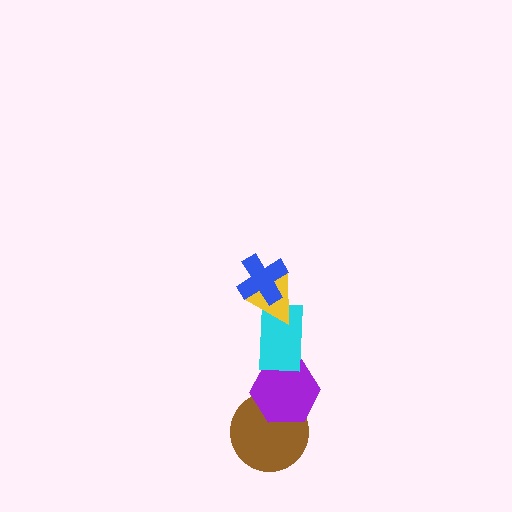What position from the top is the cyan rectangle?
The cyan rectangle is 3rd from the top.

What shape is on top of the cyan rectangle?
The yellow triangle is on top of the cyan rectangle.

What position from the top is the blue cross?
The blue cross is 1st from the top.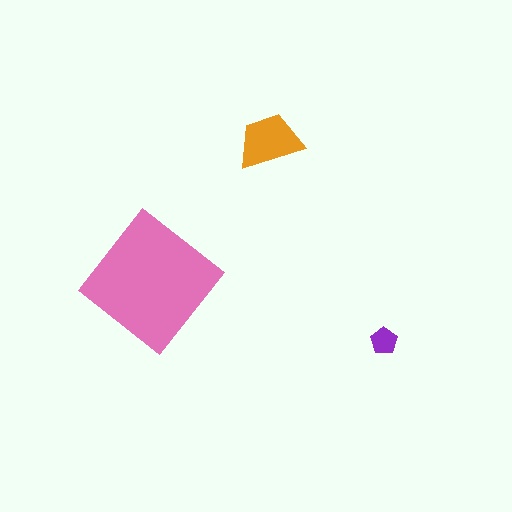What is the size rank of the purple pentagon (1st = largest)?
3rd.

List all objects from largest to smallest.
The pink diamond, the orange trapezoid, the purple pentagon.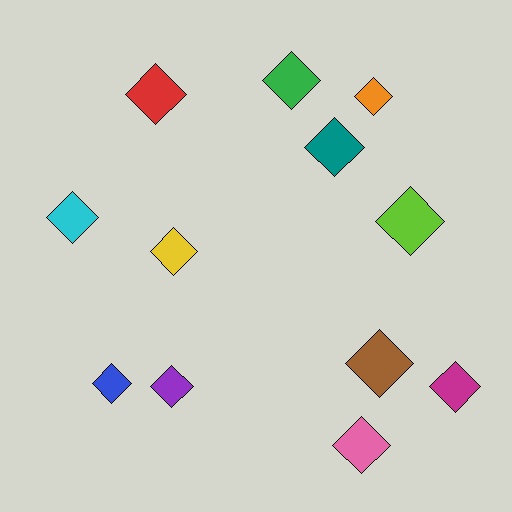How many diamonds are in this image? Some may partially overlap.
There are 12 diamonds.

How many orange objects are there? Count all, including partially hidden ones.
There is 1 orange object.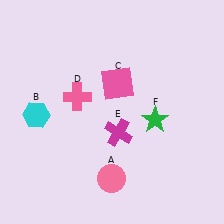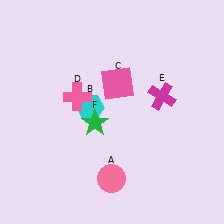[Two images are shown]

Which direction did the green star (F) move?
The green star (F) moved left.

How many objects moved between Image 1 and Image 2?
3 objects moved between the two images.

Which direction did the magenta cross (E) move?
The magenta cross (E) moved right.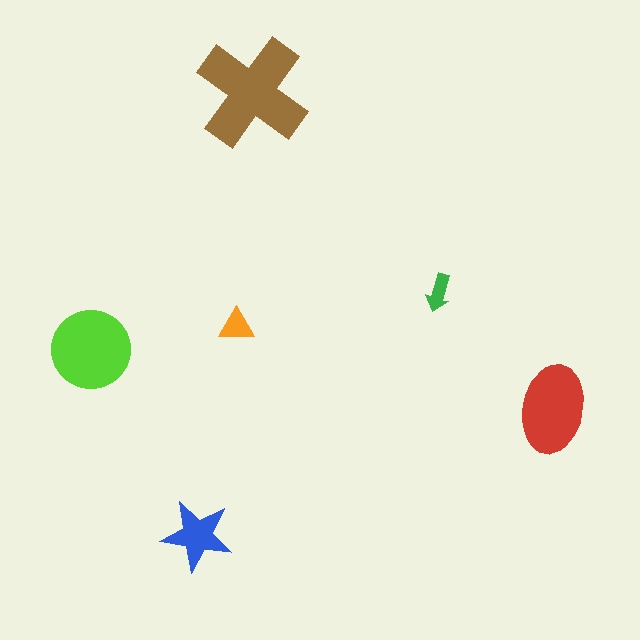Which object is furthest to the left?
The lime circle is leftmost.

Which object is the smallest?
The green arrow.